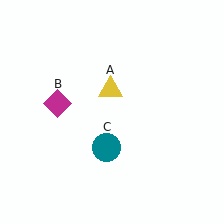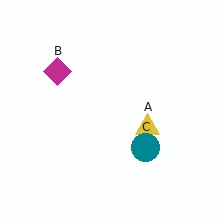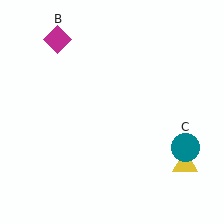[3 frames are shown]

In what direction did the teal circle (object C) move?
The teal circle (object C) moved right.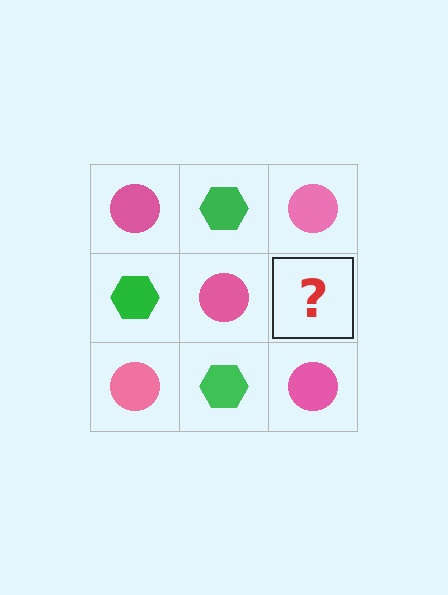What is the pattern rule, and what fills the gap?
The rule is that it alternates pink circle and green hexagon in a checkerboard pattern. The gap should be filled with a green hexagon.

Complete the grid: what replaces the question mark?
The question mark should be replaced with a green hexagon.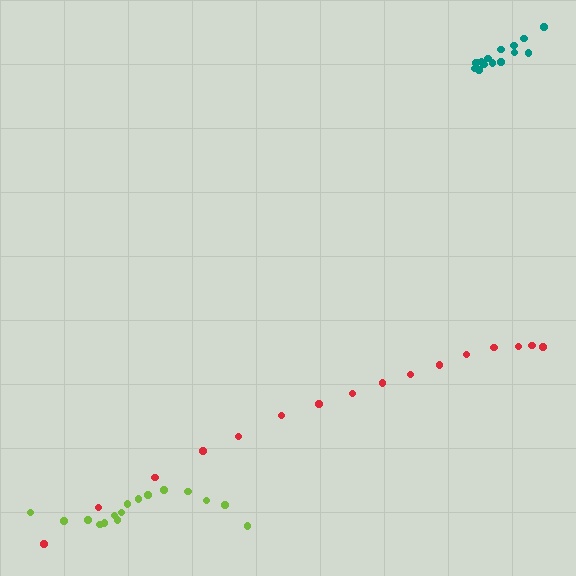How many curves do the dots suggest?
There are 3 distinct paths.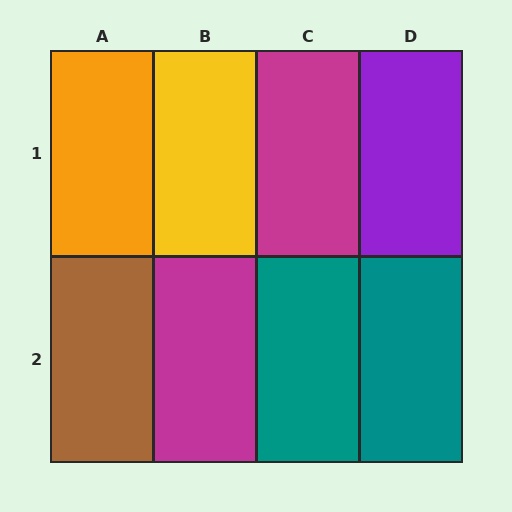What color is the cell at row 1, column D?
Purple.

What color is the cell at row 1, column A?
Orange.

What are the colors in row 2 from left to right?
Brown, magenta, teal, teal.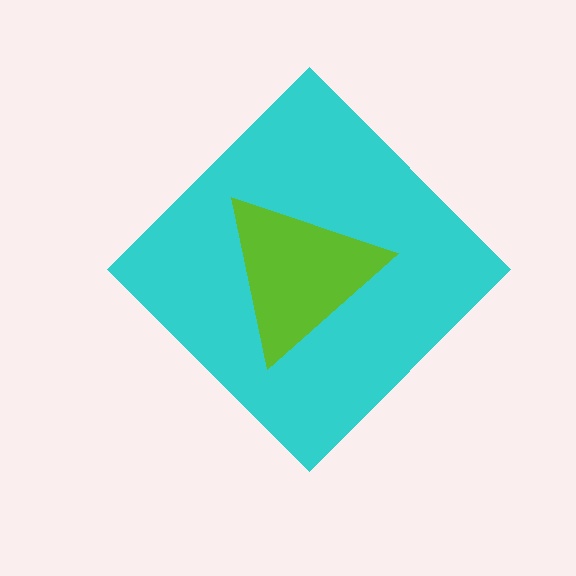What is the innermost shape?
The lime triangle.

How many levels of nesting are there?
2.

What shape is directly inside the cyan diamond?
The lime triangle.